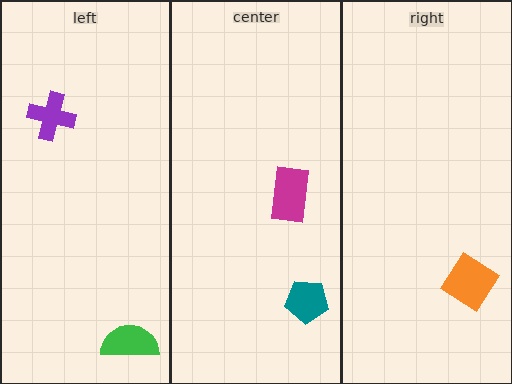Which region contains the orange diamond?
The right region.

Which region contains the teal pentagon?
The center region.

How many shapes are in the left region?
2.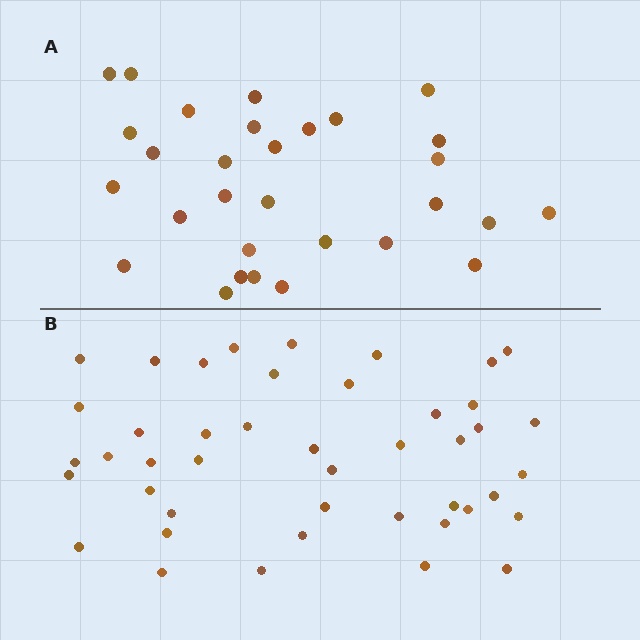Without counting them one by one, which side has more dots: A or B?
Region B (the bottom region) has more dots.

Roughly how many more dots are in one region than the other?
Region B has approximately 15 more dots than region A.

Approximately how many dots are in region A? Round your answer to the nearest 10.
About 30 dots.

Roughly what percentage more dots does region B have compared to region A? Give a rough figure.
About 45% more.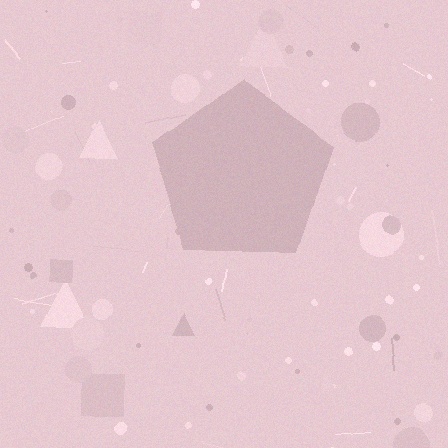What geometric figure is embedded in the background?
A pentagon is embedded in the background.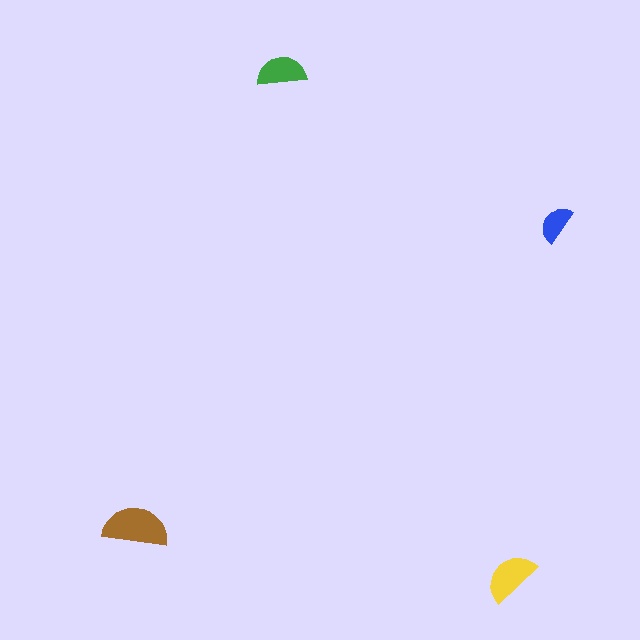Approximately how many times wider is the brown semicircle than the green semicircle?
About 1.5 times wider.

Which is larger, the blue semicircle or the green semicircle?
The green one.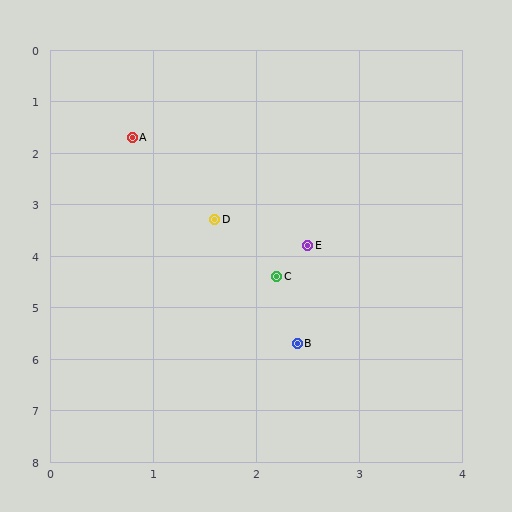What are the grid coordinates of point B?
Point B is at approximately (2.4, 5.7).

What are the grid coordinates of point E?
Point E is at approximately (2.5, 3.8).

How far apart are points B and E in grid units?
Points B and E are about 1.9 grid units apart.